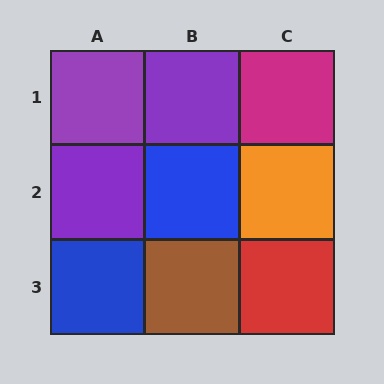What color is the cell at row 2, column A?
Purple.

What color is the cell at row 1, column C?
Magenta.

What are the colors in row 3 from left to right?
Blue, brown, red.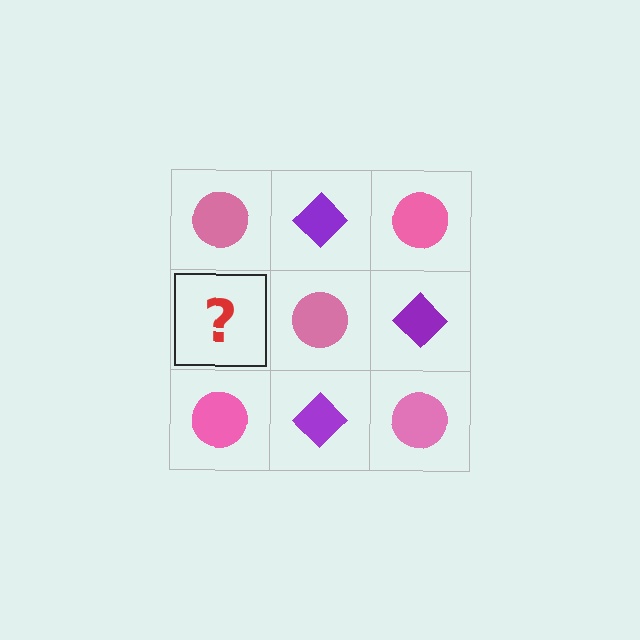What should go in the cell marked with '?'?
The missing cell should contain a purple diamond.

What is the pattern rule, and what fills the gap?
The rule is that it alternates pink circle and purple diamond in a checkerboard pattern. The gap should be filled with a purple diamond.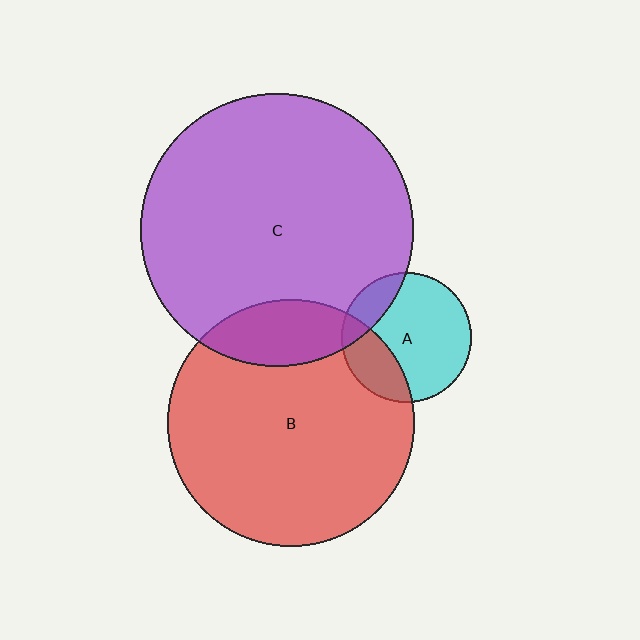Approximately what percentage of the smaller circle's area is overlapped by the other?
Approximately 15%.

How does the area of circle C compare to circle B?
Approximately 1.2 times.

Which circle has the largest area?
Circle C (purple).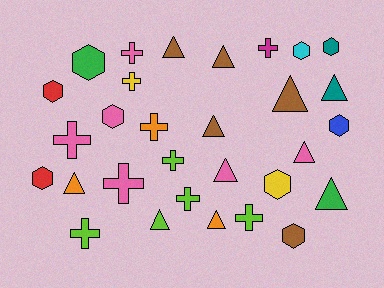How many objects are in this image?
There are 30 objects.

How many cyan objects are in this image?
There is 1 cyan object.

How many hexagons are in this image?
There are 9 hexagons.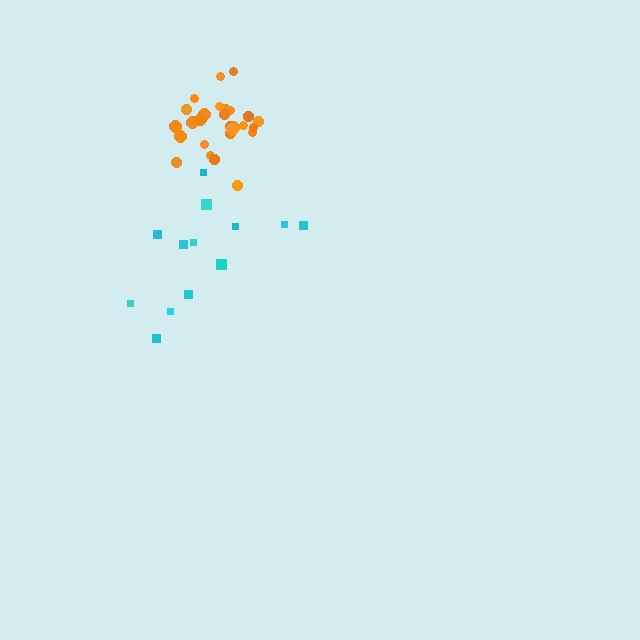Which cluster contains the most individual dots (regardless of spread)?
Orange (27).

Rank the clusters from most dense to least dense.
orange, cyan.